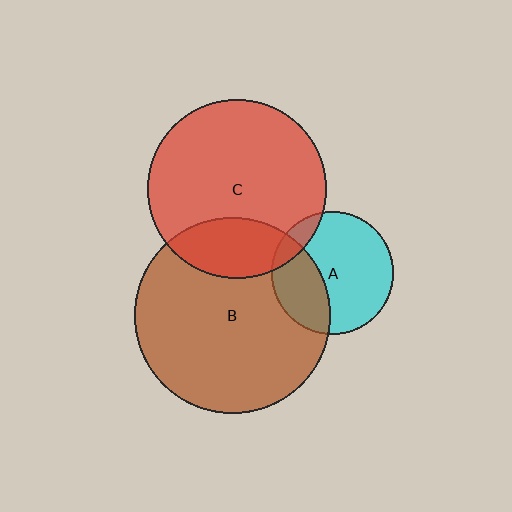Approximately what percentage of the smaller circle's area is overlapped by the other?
Approximately 10%.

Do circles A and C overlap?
Yes.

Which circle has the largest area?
Circle B (brown).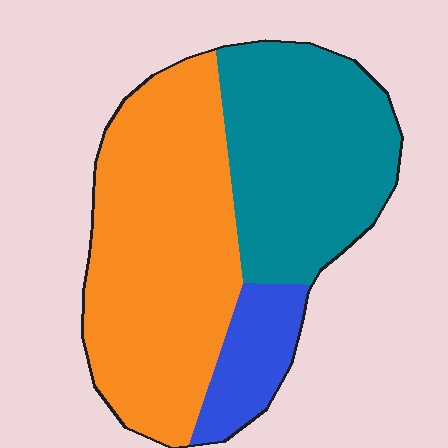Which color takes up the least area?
Blue, at roughly 10%.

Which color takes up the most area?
Orange, at roughly 50%.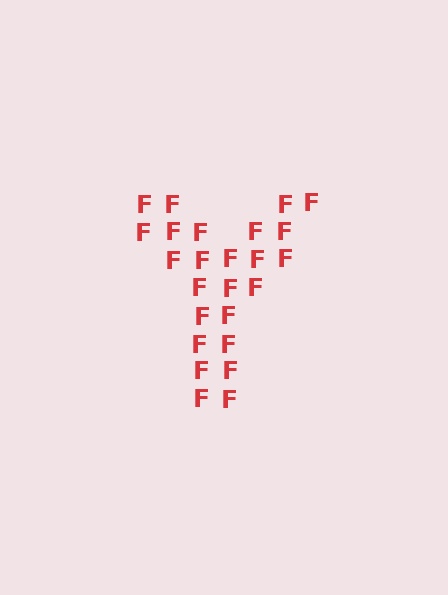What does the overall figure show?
The overall figure shows the letter Y.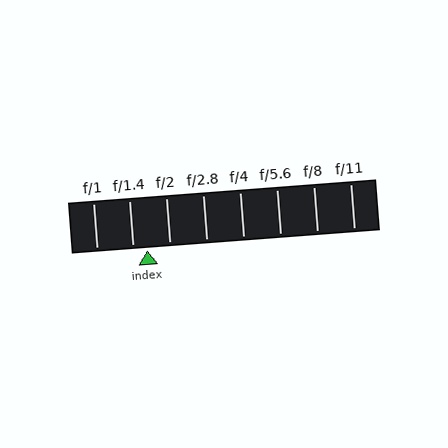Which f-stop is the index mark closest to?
The index mark is closest to f/1.4.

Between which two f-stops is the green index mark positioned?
The index mark is between f/1.4 and f/2.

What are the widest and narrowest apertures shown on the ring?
The widest aperture shown is f/1 and the narrowest is f/11.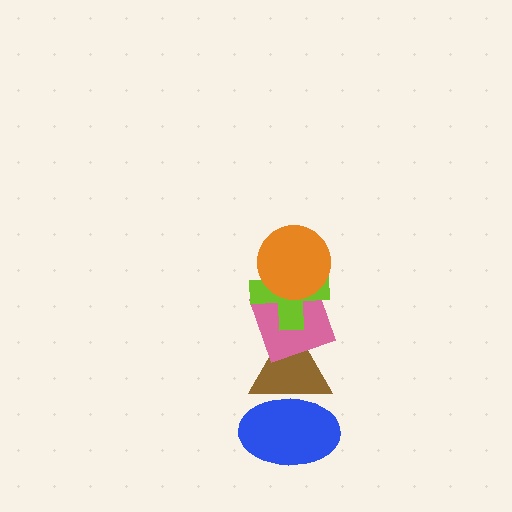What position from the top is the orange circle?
The orange circle is 1st from the top.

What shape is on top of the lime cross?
The orange circle is on top of the lime cross.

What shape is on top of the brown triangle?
The pink diamond is on top of the brown triangle.